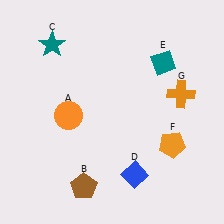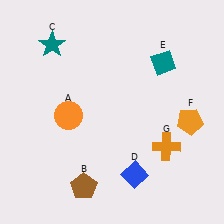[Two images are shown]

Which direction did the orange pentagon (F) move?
The orange pentagon (F) moved up.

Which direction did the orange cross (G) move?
The orange cross (G) moved down.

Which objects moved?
The objects that moved are: the orange pentagon (F), the orange cross (G).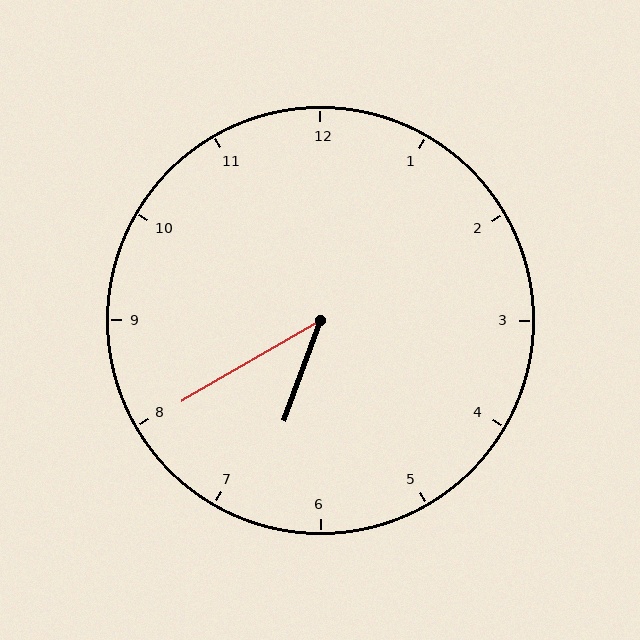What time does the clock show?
6:40.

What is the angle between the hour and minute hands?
Approximately 40 degrees.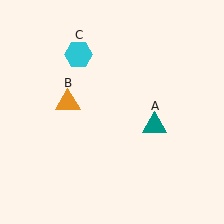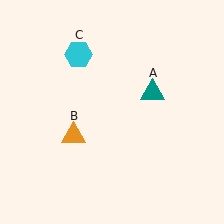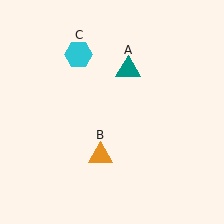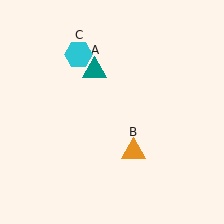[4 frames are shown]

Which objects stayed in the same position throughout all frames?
Cyan hexagon (object C) remained stationary.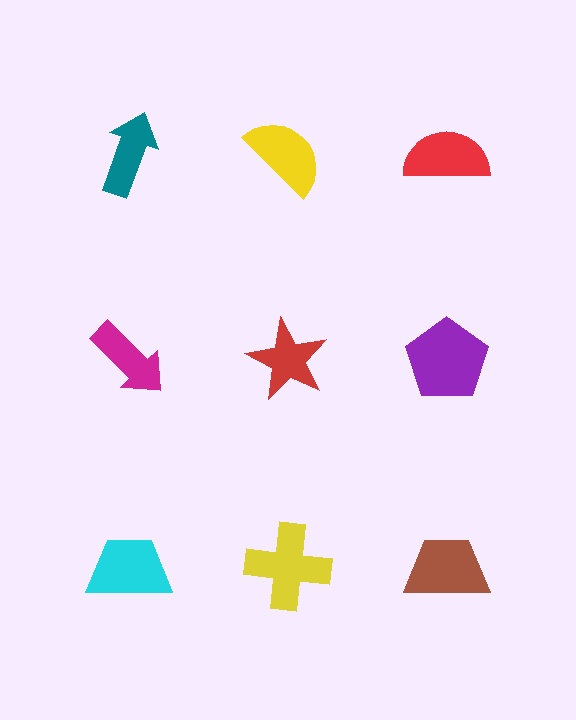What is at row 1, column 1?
A teal arrow.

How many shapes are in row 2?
3 shapes.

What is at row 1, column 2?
A yellow semicircle.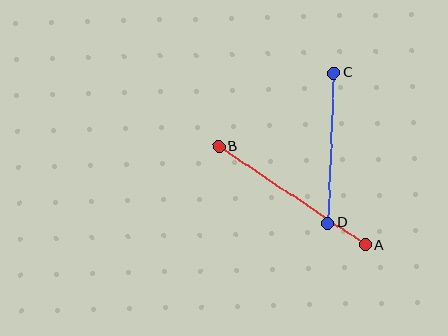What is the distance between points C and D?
The distance is approximately 150 pixels.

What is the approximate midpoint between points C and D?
The midpoint is at approximately (331, 148) pixels.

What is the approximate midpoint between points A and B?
The midpoint is at approximately (292, 195) pixels.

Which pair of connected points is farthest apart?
Points A and B are farthest apart.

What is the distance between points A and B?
The distance is approximately 177 pixels.